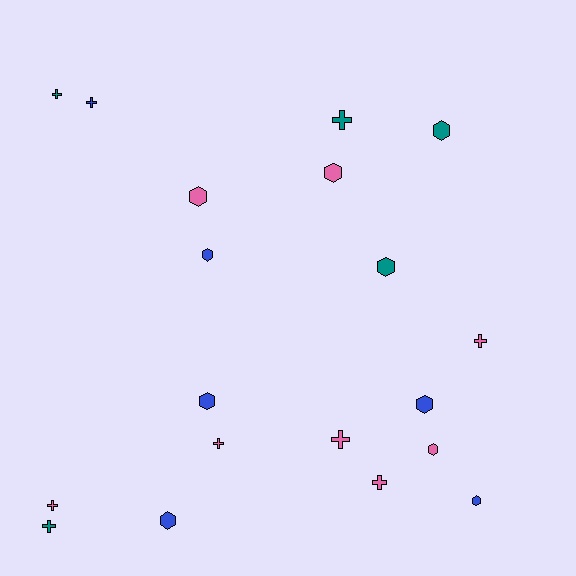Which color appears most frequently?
Pink, with 8 objects.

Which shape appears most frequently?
Hexagon, with 10 objects.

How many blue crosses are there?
There is 1 blue cross.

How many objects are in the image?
There are 19 objects.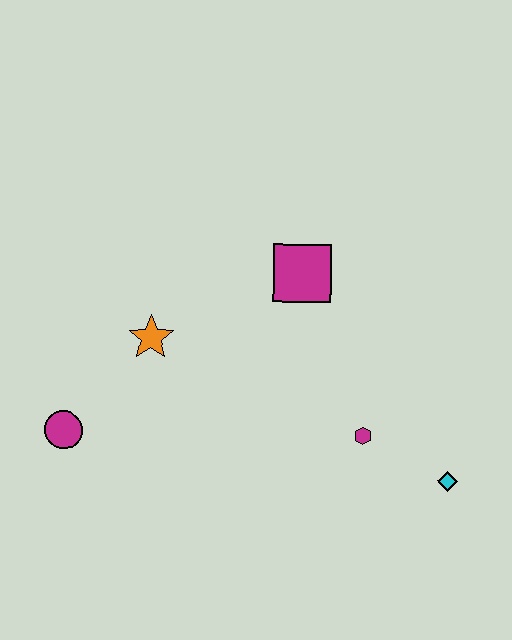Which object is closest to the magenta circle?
The orange star is closest to the magenta circle.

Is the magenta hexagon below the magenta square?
Yes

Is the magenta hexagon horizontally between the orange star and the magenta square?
No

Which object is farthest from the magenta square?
The magenta circle is farthest from the magenta square.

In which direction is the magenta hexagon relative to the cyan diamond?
The magenta hexagon is to the left of the cyan diamond.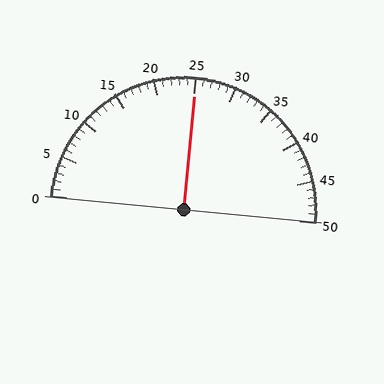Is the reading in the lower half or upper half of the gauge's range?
The reading is in the upper half of the range (0 to 50).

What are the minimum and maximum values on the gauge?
The gauge ranges from 0 to 50.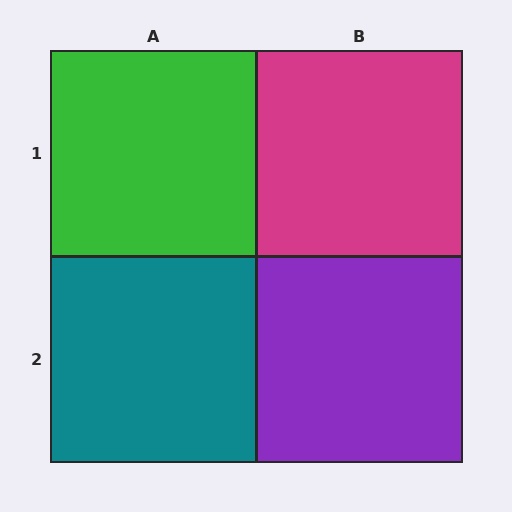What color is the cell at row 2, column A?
Teal.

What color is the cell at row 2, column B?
Purple.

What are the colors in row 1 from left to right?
Green, magenta.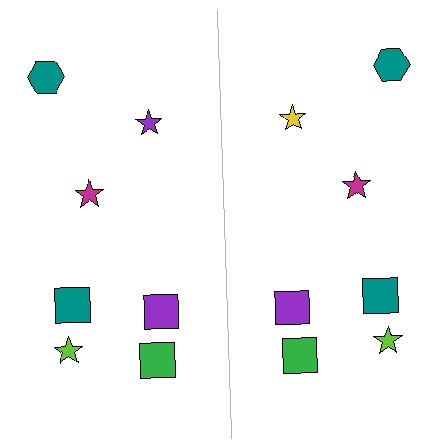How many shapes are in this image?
There are 14 shapes in this image.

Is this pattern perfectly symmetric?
No, the pattern is not perfectly symmetric. The yellow star on the right side breaks the symmetry — its mirror counterpart is purple.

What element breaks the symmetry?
The yellow star on the right side breaks the symmetry — its mirror counterpart is purple.